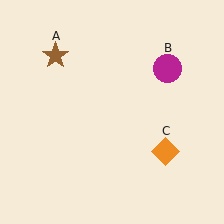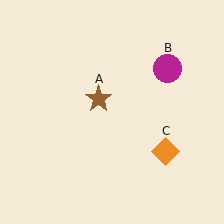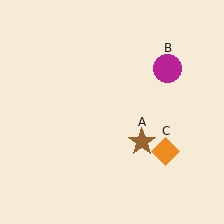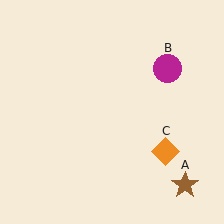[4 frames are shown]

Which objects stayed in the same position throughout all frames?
Magenta circle (object B) and orange diamond (object C) remained stationary.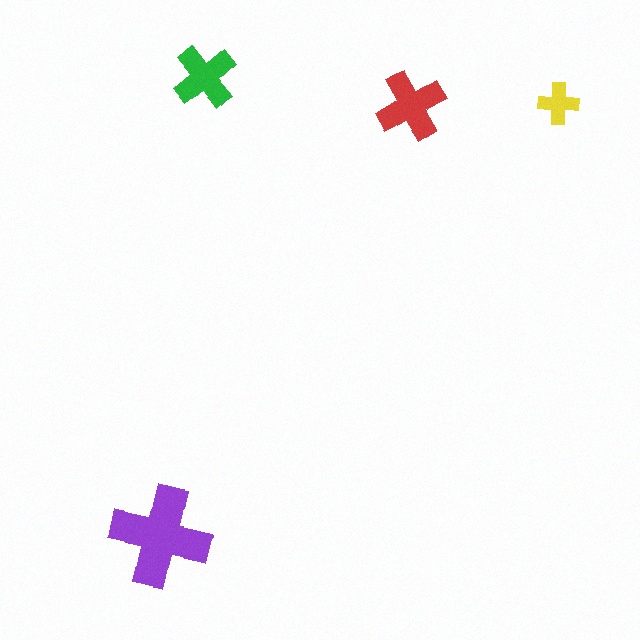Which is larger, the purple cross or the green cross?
The purple one.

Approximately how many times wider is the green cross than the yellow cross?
About 1.5 times wider.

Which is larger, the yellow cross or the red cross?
The red one.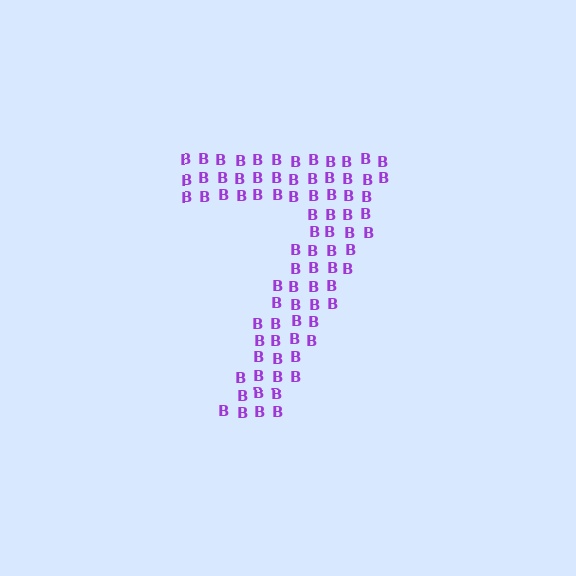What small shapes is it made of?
It is made of small letter B's.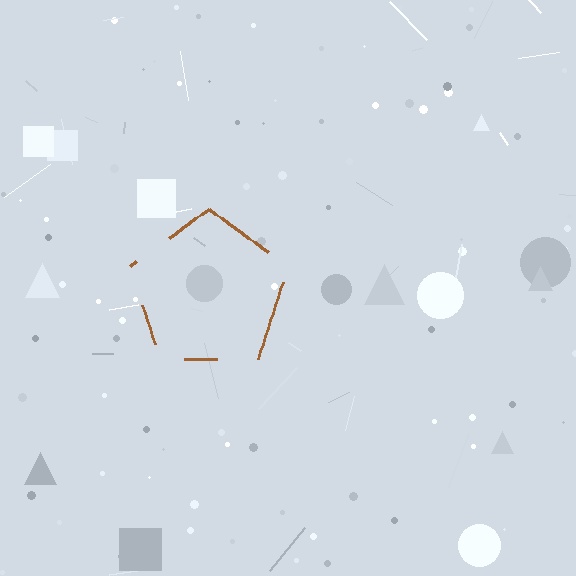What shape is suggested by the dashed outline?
The dashed outline suggests a pentagon.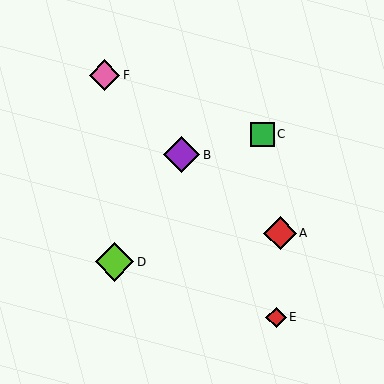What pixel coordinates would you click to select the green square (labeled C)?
Click at (262, 134) to select the green square C.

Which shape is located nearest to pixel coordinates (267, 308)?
The red diamond (labeled E) at (276, 317) is nearest to that location.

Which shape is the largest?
The lime diamond (labeled D) is the largest.